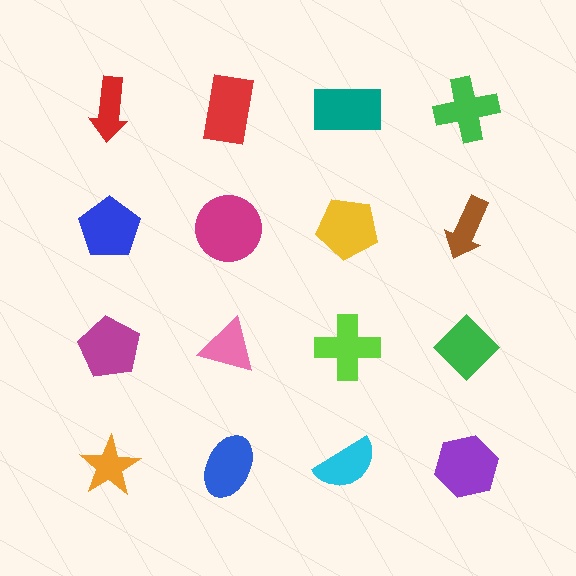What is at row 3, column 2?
A pink triangle.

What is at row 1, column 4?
A green cross.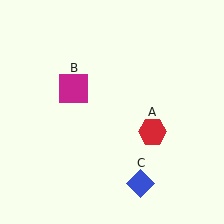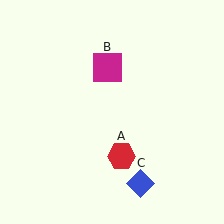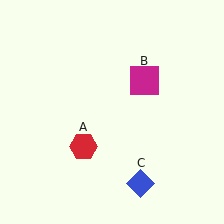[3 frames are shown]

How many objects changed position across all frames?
2 objects changed position: red hexagon (object A), magenta square (object B).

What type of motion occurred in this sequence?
The red hexagon (object A), magenta square (object B) rotated clockwise around the center of the scene.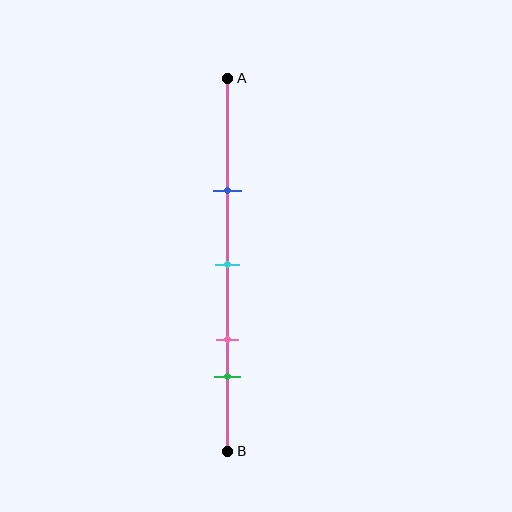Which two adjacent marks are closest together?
The pink and green marks are the closest adjacent pair.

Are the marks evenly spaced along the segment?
No, the marks are not evenly spaced.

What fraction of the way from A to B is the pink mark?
The pink mark is approximately 70% (0.7) of the way from A to B.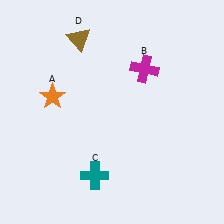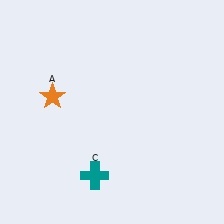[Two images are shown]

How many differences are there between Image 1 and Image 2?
There are 2 differences between the two images.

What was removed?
The brown triangle (D), the magenta cross (B) were removed in Image 2.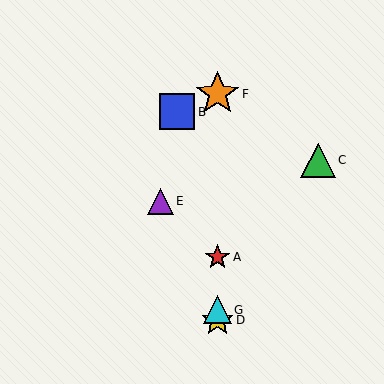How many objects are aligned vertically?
4 objects (A, D, F, G) are aligned vertically.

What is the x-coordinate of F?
Object F is at x≈217.